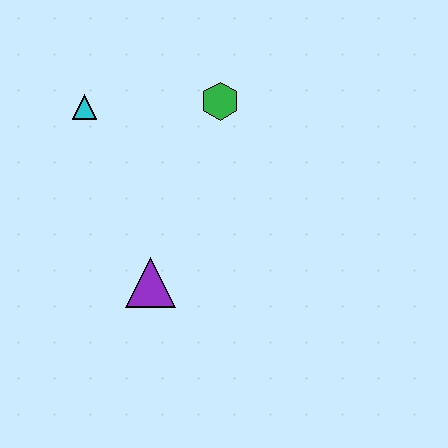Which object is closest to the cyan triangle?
The green hexagon is closest to the cyan triangle.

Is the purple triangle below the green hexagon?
Yes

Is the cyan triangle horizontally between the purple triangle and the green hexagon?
No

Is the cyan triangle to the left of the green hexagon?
Yes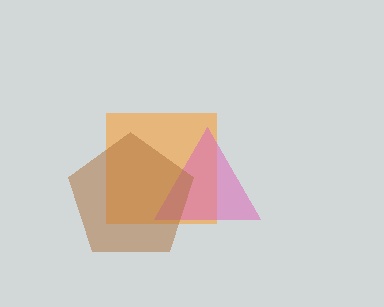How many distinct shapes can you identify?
There are 3 distinct shapes: an orange square, a pink triangle, a brown pentagon.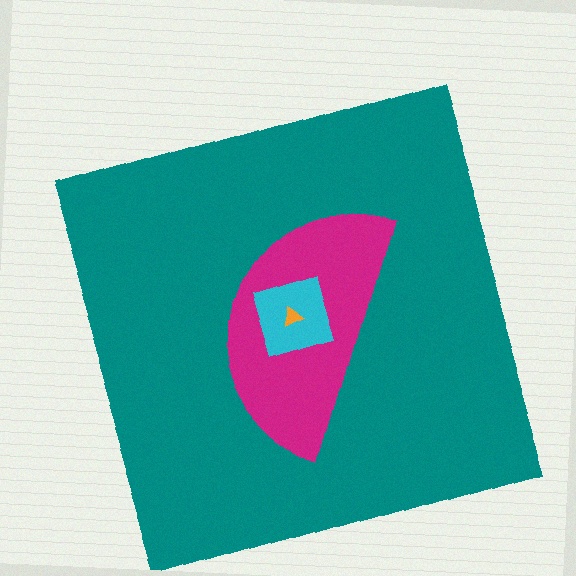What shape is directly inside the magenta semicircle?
The cyan diamond.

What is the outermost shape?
The teal square.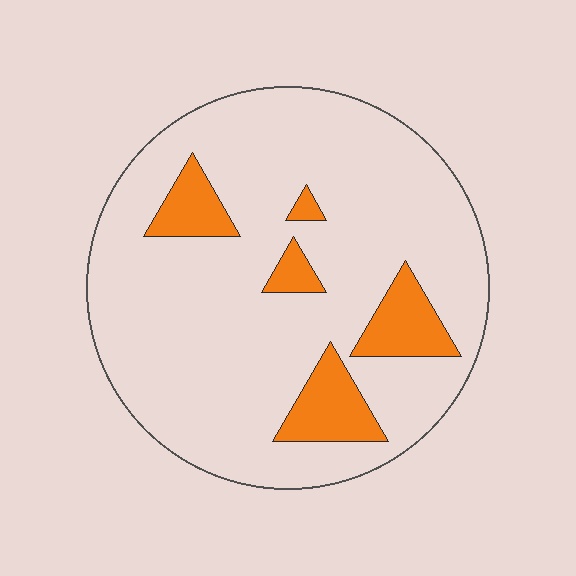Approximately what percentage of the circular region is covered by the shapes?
Approximately 15%.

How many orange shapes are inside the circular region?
5.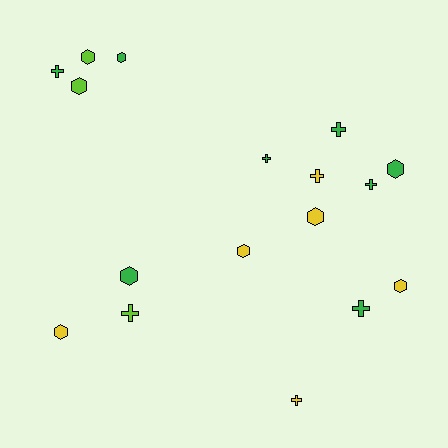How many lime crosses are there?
There is 1 lime cross.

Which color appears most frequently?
Green, with 8 objects.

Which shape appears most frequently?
Hexagon, with 9 objects.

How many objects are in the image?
There are 17 objects.